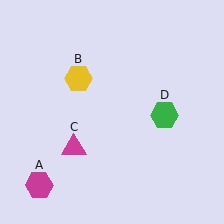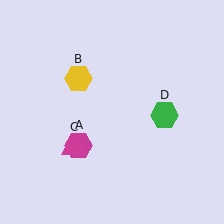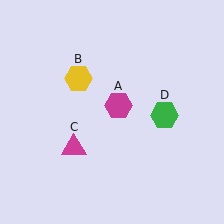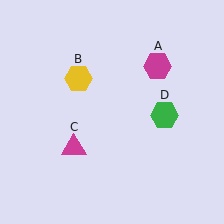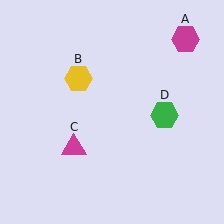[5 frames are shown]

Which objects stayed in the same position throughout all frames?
Yellow hexagon (object B) and magenta triangle (object C) and green hexagon (object D) remained stationary.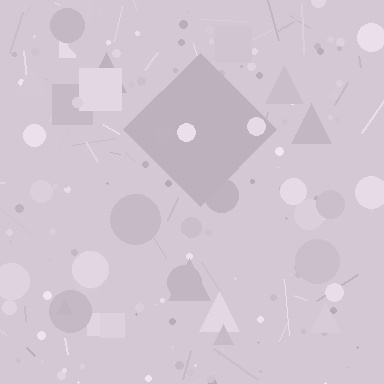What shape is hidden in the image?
A diamond is hidden in the image.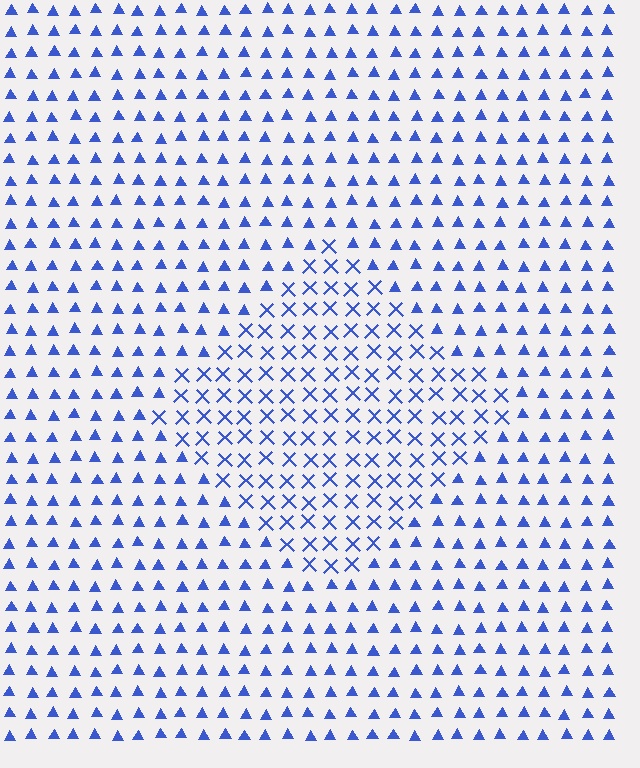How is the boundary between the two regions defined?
The boundary is defined by a change in element shape: X marks inside vs. triangles outside. All elements share the same color and spacing.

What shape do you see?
I see a diamond.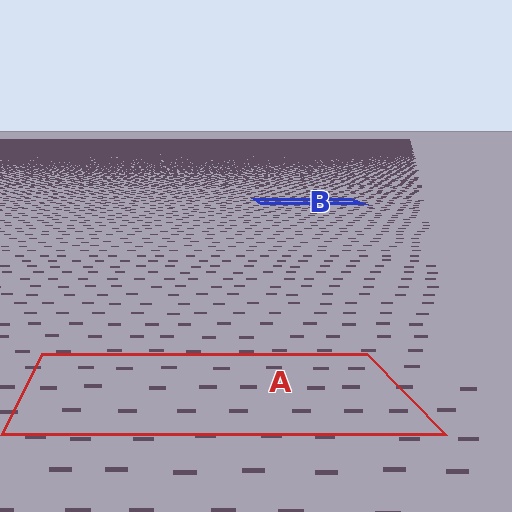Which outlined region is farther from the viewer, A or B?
Region B is farther from the viewer — the texture elements inside it appear smaller and more densely packed.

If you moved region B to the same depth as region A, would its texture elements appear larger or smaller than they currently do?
They would appear larger. At a closer depth, the same texture elements are projected at a bigger on-screen size.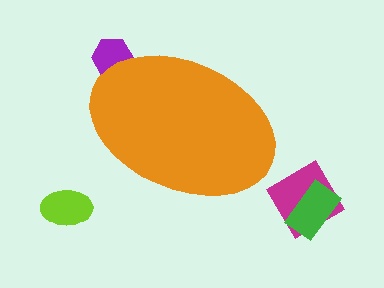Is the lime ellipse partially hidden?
No, the lime ellipse is fully visible.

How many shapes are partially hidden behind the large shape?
1 shape is partially hidden.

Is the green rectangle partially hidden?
No, the green rectangle is fully visible.